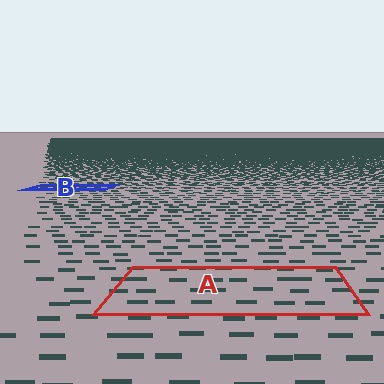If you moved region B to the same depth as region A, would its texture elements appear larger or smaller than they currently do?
They would appear larger. At a closer depth, the same texture elements are projected at a bigger on-screen size.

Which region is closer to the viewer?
Region A is closer. The texture elements there are larger and more spread out.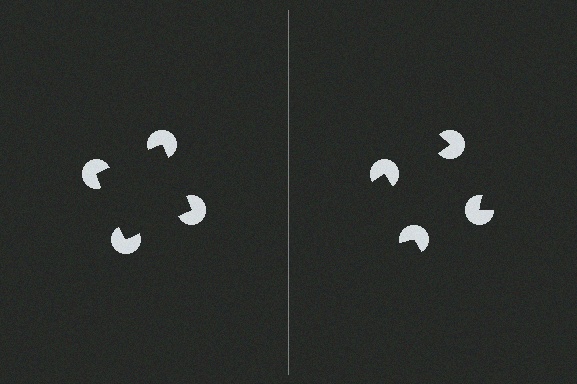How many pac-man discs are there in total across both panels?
8 — 4 on each side.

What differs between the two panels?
The pac-man discs are positioned identically on both sides; only the wedge orientations differ. On the left they align to a square; on the right they are misaligned.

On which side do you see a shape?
An illusory square appears on the left side. On the right side the wedge cuts are rotated, so no coherent shape forms.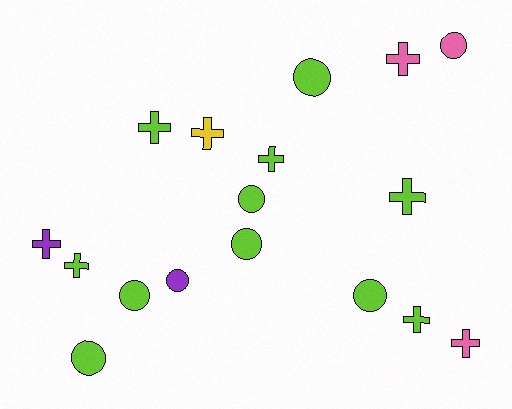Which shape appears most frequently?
Cross, with 9 objects.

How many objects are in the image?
There are 17 objects.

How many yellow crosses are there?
There is 1 yellow cross.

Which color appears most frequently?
Lime, with 11 objects.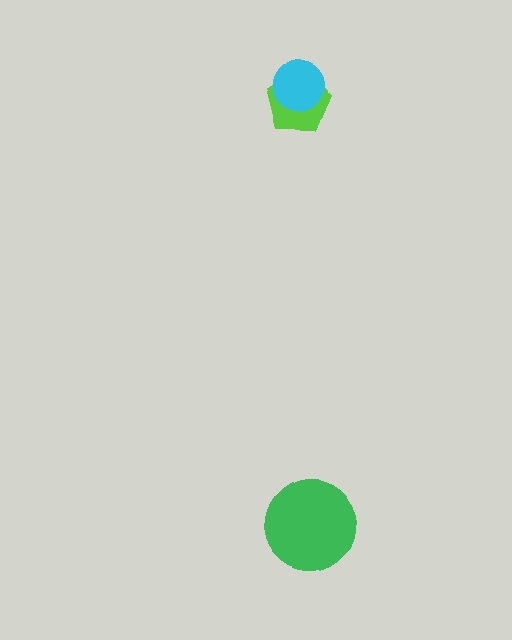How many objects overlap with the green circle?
0 objects overlap with the green circle.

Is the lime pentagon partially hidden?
Yes, it is partially covered by another shape.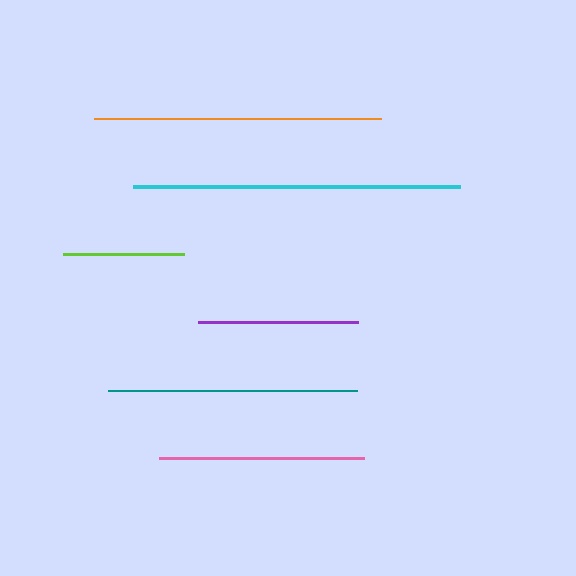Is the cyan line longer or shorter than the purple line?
The cyan line is longer than the purple line.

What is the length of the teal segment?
The teal segment is approximately 249 pixels long.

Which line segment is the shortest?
The lime line is the shortest at approximately 121 pixels.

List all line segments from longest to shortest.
From longest to shortest: cyan, orange, teal, pink, purple, lime.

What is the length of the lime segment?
The lime segment is approximately 121 pixels long.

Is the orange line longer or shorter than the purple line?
The orange line is longer than the purple line.